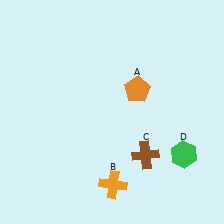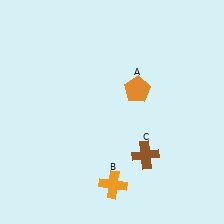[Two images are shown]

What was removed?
The green hexagon (D) was removed in Image 2.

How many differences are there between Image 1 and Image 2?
There is 1 difference between the two images.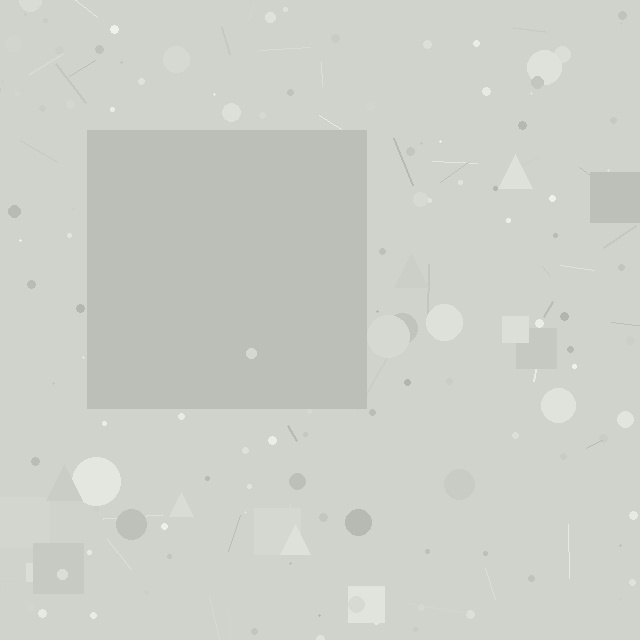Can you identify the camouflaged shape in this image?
The camouflaged shape is a square.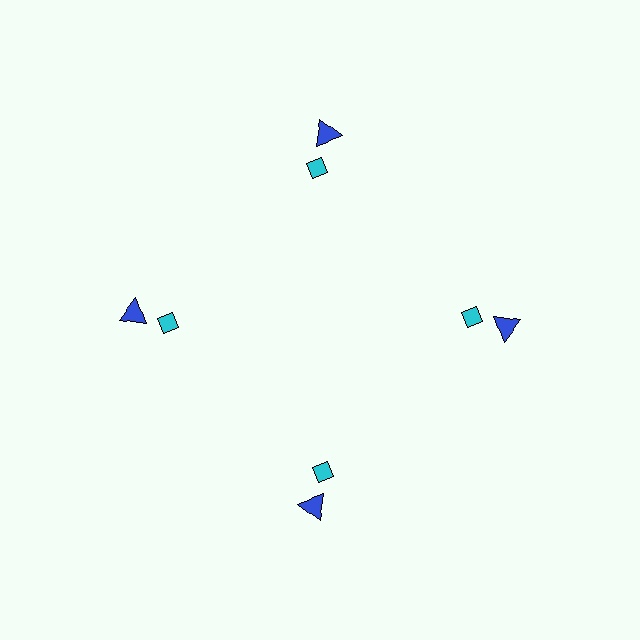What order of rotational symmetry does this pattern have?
This pattern has 4-fold rotational symmetry.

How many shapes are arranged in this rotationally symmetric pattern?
There are 8 shapes, arranged in 4 groups of 2.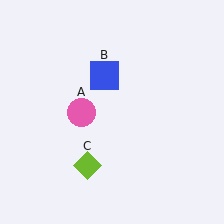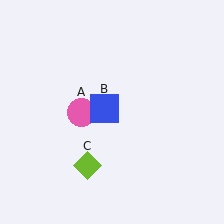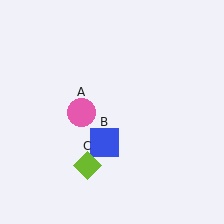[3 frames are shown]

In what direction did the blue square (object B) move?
The blue square (object B) moved down.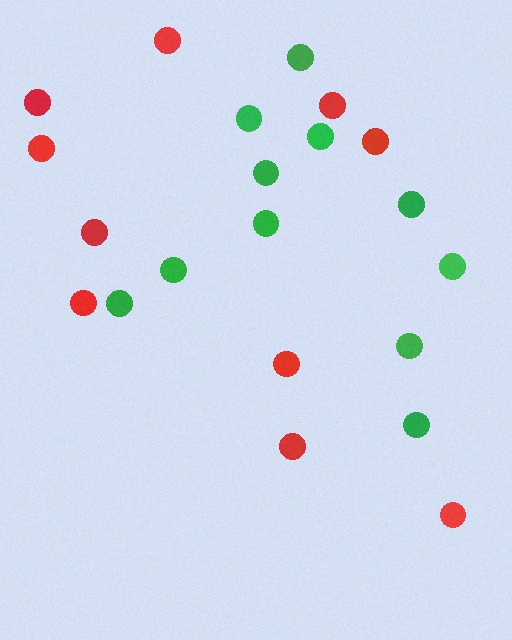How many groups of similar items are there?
There are 2 groups: one group of green circles (11) and one group of red circles (10).